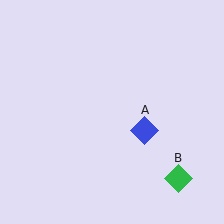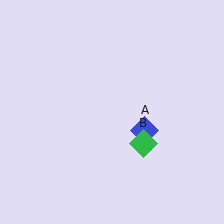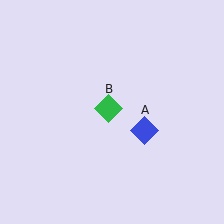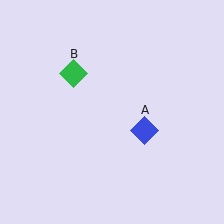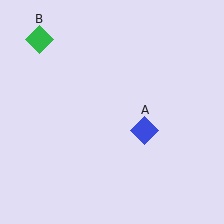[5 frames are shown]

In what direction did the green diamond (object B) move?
The green diamond (object B) moved up and to the left.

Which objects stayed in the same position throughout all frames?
Blue diamond (object A) remained stationary.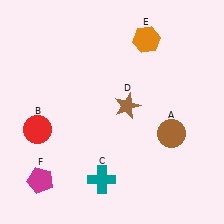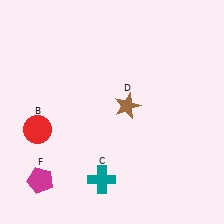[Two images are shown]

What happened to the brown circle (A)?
The brown circle (A) was removed in Image 2. It was in the bottom-right area of Image 1.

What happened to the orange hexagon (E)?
The orange hexagon (E) was removed in Image 2. It was in the top-right area of Image 1.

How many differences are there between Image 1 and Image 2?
There are 2 differences between the two images.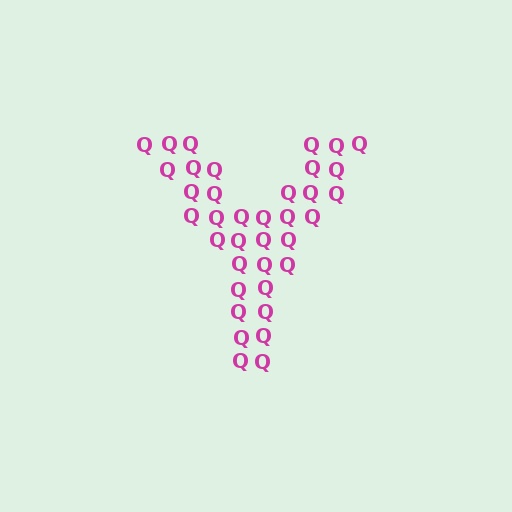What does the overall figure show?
The overall figure shows the letter Y.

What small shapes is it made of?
It is made of small letter Q's.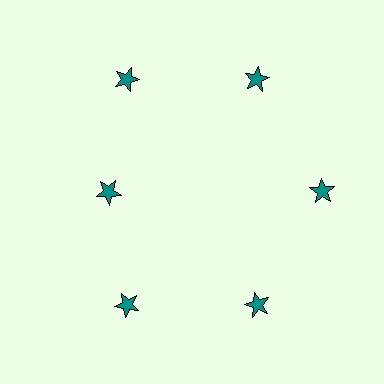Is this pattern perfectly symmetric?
No. The 6 teal stars are arranged in a ring, but one element near the 9 o'clock position is pulled inward toward the center, breaking the 6-fold rotational symmetry.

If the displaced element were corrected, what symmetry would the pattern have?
It would have 6-fold rotational symmetry — the pattern would map onto itself every 60 degrees.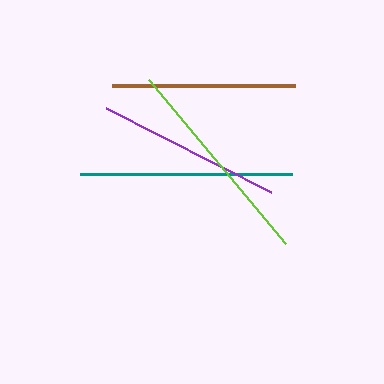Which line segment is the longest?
The lime line is the longest at approximately 214 pixels.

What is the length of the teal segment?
The teal segment is approximately 211 pixels long.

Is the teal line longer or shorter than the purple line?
The teal line is longer than the purple line.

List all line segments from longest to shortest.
From longest to shortest: lime, teal, purple, brown.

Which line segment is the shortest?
The brown line is the shortest at approximately 183 pixels.